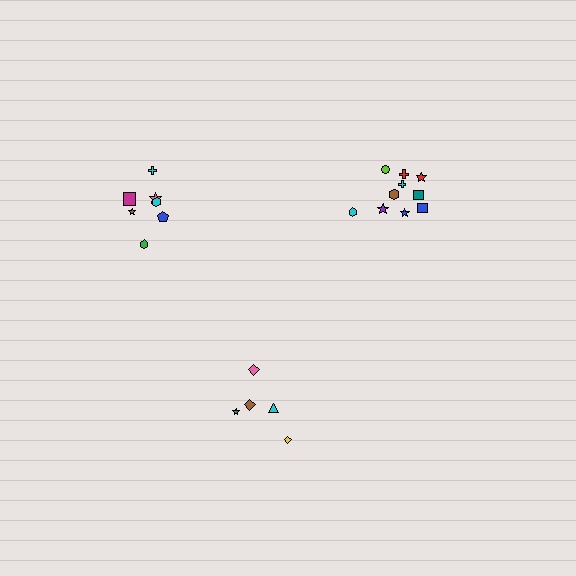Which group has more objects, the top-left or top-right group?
The top-right group.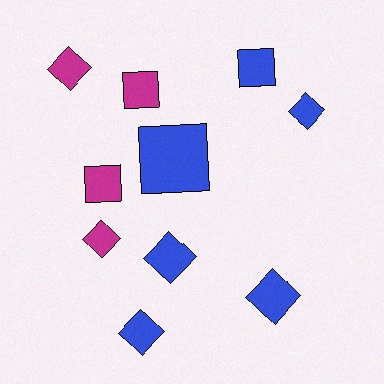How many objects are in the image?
There are 10 objects.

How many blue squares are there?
There are 2 blue squares.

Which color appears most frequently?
Blue, with 6 objects.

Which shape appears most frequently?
Diamond, with 6 objects.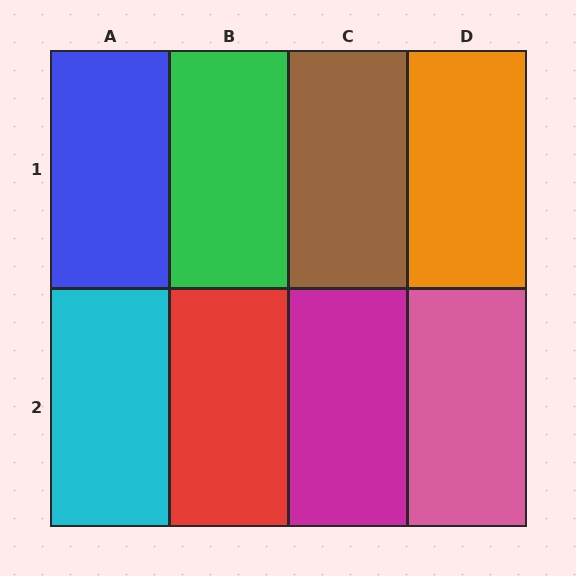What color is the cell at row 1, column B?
Green.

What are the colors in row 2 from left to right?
Cyan, red, magenta, pink.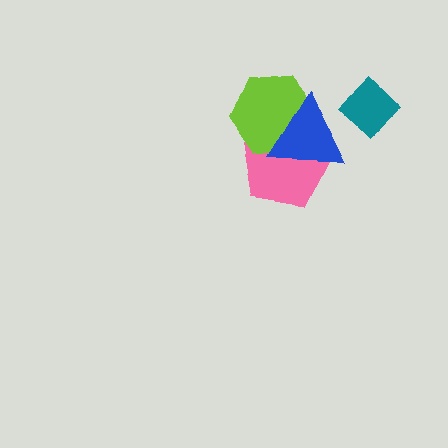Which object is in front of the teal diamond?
The blue triangle is in front of the teal diamond.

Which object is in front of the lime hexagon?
The blue triangle is in front of the lime hexagon.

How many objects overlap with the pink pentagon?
2 objects overlap with the pink pentagon.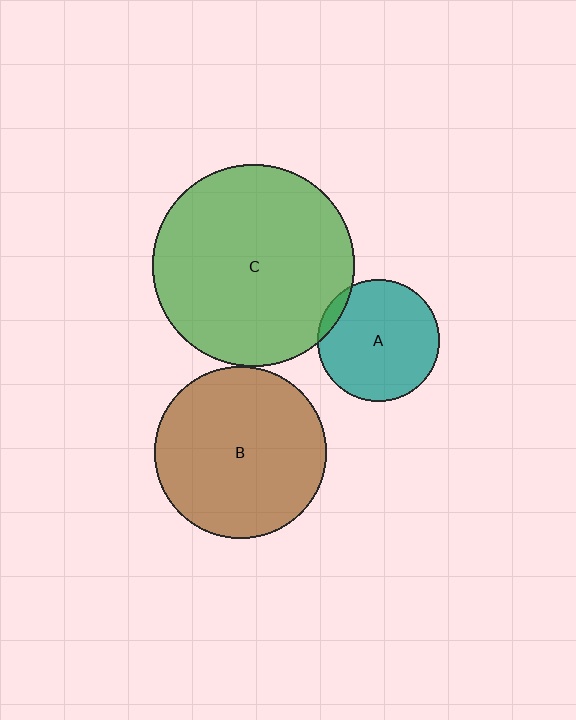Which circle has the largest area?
Circle C (green).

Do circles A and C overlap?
Yes.